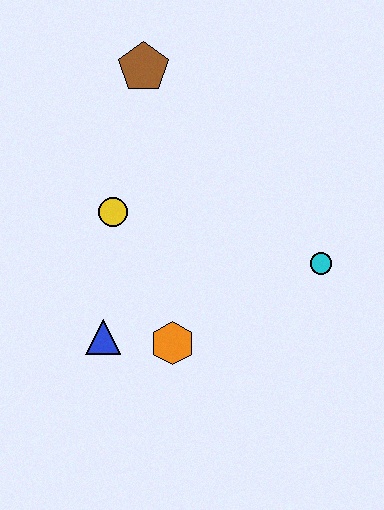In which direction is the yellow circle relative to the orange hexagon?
The yellow circle is above the orange hexagon.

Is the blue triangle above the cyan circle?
No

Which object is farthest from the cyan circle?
The brown pentagon is farthest from the cyan circle.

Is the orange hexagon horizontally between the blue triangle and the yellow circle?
No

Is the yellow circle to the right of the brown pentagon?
No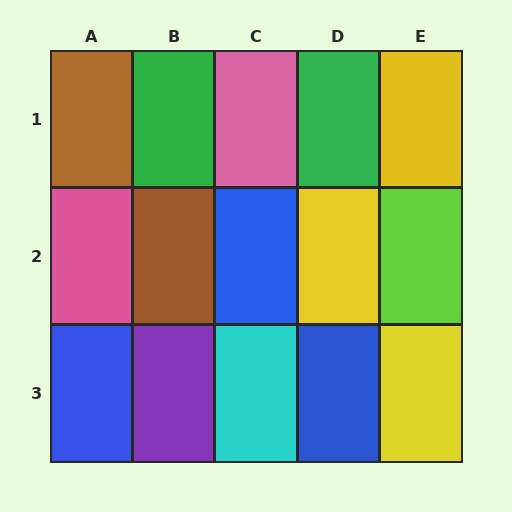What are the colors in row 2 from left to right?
Pink, brown, blue, yellow, lime.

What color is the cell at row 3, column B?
Purple.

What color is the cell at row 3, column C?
Cyan.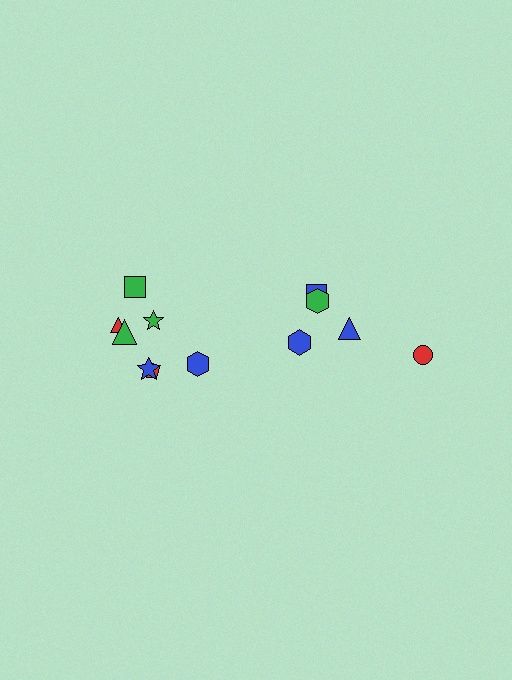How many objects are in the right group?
There are 5 objects.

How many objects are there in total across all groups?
There are 12 objects.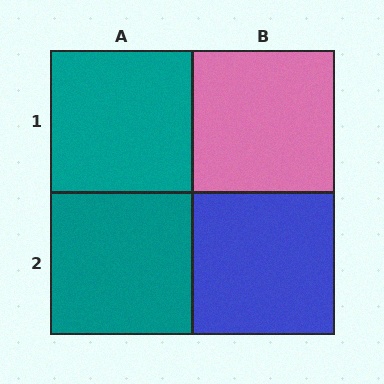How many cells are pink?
1 cell is pink.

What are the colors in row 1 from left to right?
Teal, pink.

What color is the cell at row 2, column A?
Teal.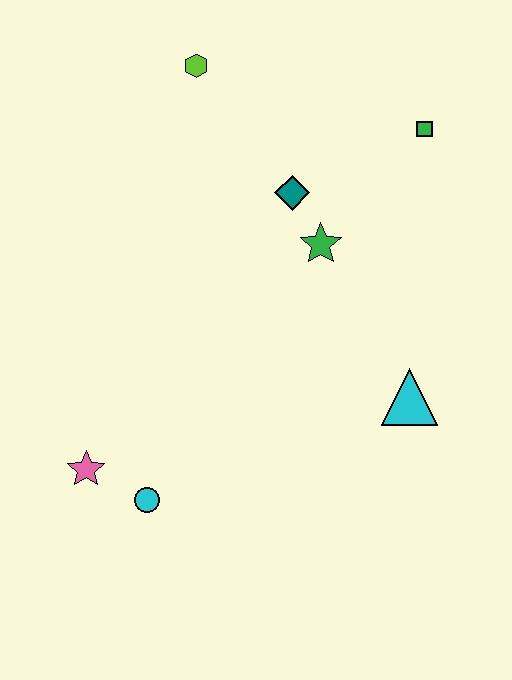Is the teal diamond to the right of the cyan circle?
Yes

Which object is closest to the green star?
The teal diamond is closest to the green star.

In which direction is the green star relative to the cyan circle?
The green star is above the cyan circle.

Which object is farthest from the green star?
The pink star is farthest from the green star.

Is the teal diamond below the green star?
No